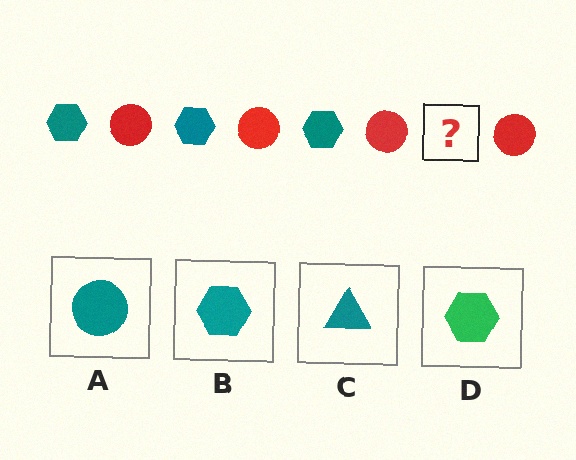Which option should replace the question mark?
Option B.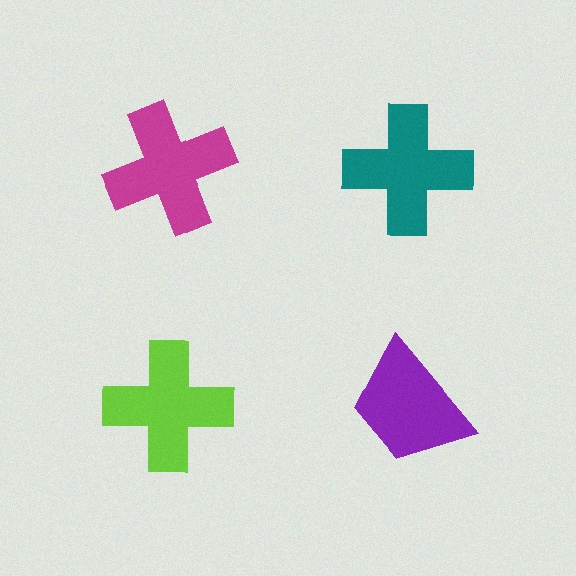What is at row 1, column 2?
A teal cross.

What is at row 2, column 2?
A purple trapezoid.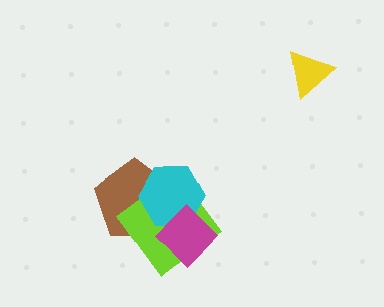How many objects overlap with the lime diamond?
3 objects overlap with the lime diamond.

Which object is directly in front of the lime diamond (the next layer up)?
The cyan hexagon is directly in front of the lime diamond.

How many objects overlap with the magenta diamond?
3 objects overlap with the magenta diamond.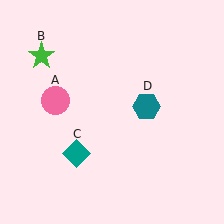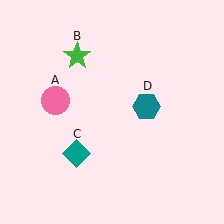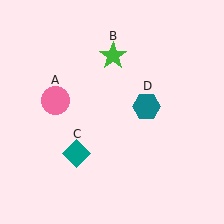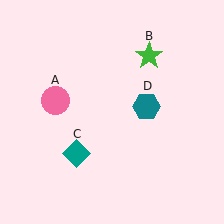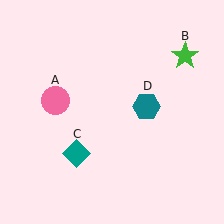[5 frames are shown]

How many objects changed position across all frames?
1 object changed position: green star (object B).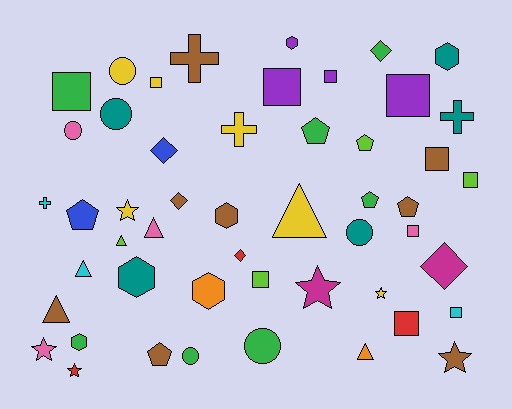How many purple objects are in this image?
There are 4 purple objects.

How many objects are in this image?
There are 50 objects.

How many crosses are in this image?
There are 4 crosses.